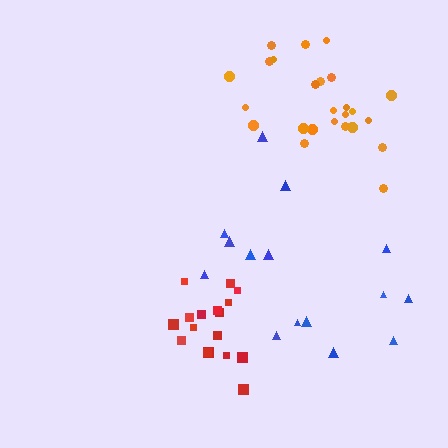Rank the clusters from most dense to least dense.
red, orange, blue.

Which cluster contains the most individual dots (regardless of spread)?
Orange (25).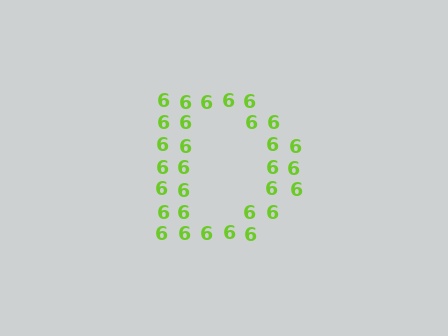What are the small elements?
The small elements are digit 6's.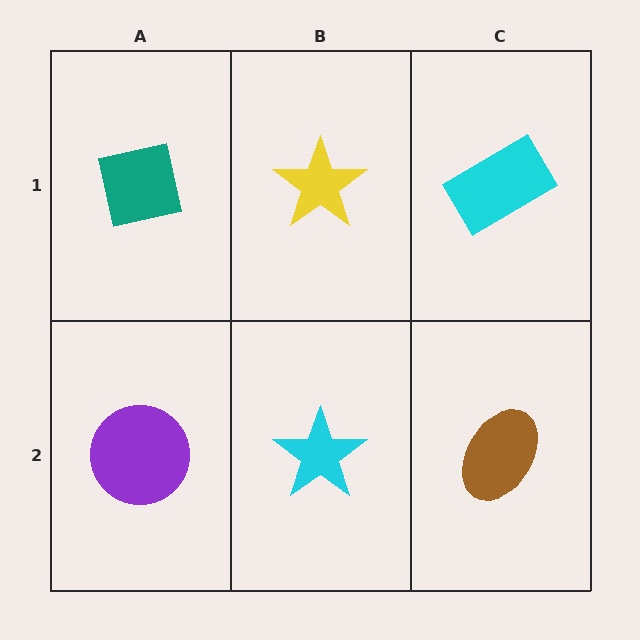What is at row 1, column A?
A teal square.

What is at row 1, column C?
A cyan rectangle.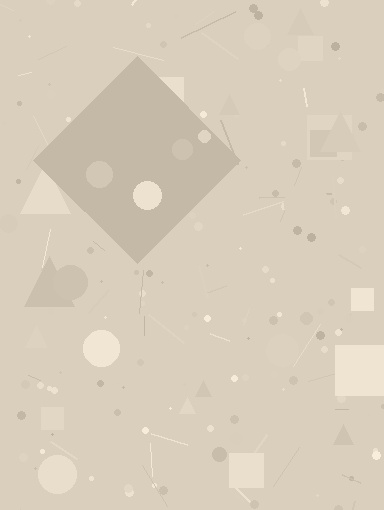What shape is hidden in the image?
A diamond is hidden in the image.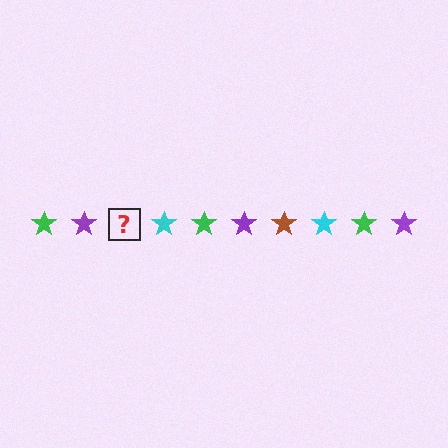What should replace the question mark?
The question mark should be replaced with a brown star.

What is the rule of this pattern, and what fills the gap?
The rule is that the pattern cycles through green, purple, brown, cyan stars. The gap should be filled with a brown star.